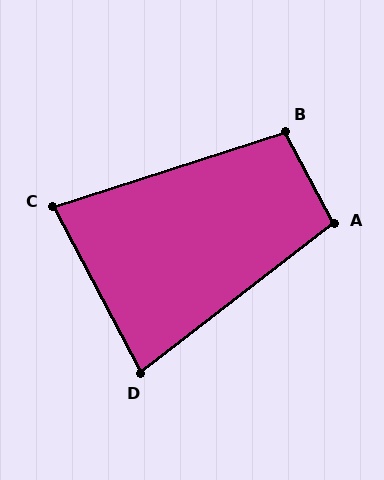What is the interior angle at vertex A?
Approximately 100 degrees (obtuse).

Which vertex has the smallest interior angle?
D, at approximately 80 degrees.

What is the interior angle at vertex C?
Approximately 80 degrees (acute).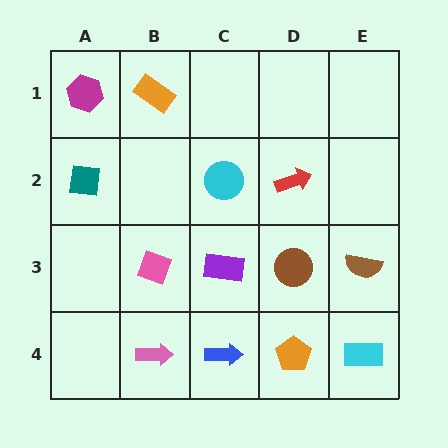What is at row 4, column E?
A cyan rectangle.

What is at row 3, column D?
A brown circle.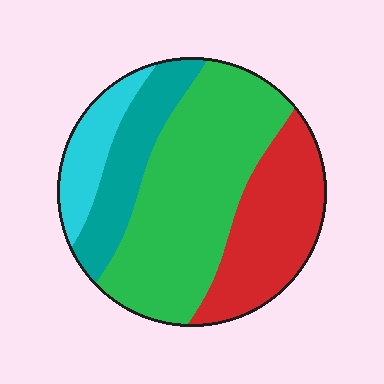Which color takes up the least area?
Cyan, at roughly 10%.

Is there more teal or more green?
Green.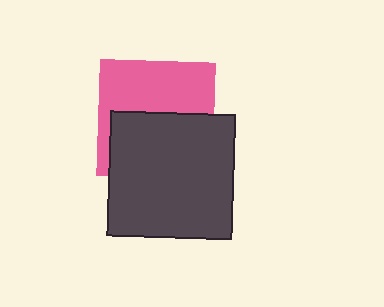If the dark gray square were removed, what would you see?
You would see the complete pink square.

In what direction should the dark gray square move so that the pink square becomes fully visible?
The dark gray square should move down. That is the shortest direction to clear the overlap and leave the pink square fully visible.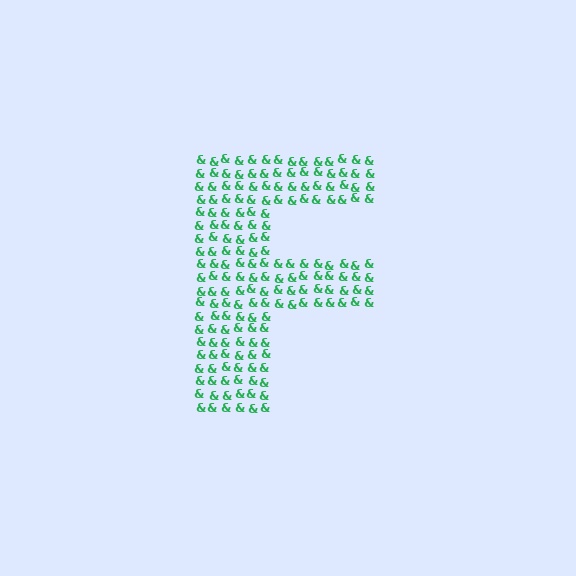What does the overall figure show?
The overall figure shows the letter F.